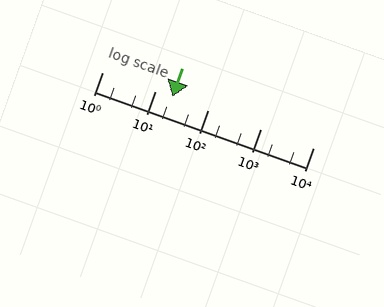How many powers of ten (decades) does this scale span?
The scale spans 4 decades, from 1 to 10000.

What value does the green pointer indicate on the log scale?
The pointer indicates approximately 21.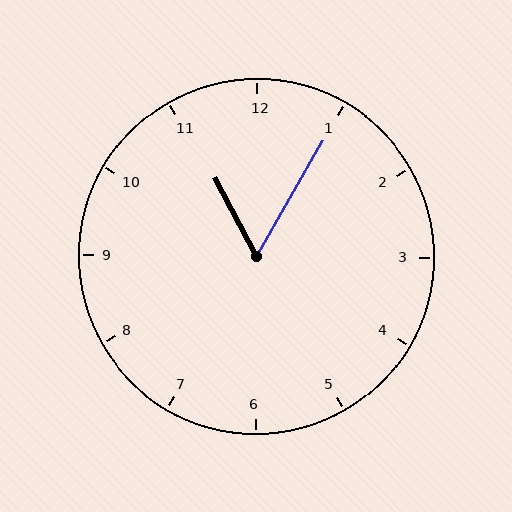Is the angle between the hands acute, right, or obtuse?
It is acute.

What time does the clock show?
11:05.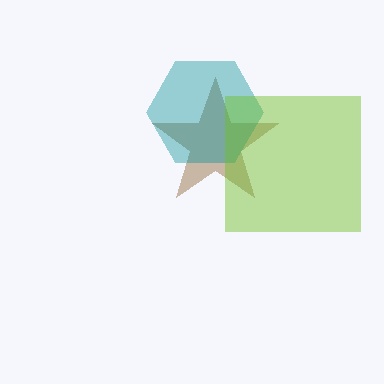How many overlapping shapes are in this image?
There are 3 overlapping shapes in the image.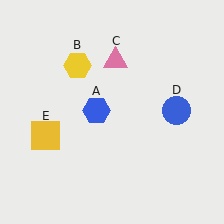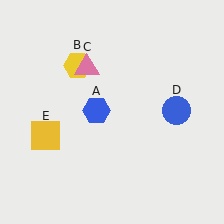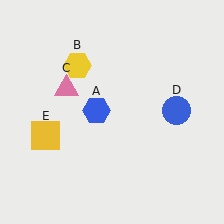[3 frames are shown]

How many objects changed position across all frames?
1 object changed position: pink triangle (object C).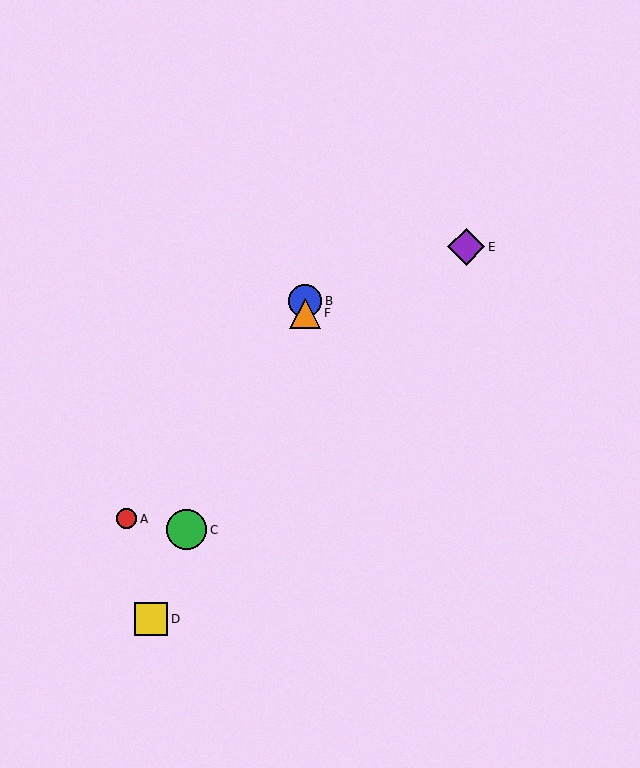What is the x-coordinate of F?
Object F is at x≈305.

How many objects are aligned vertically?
2 objects (B, F) are aligned vertically.